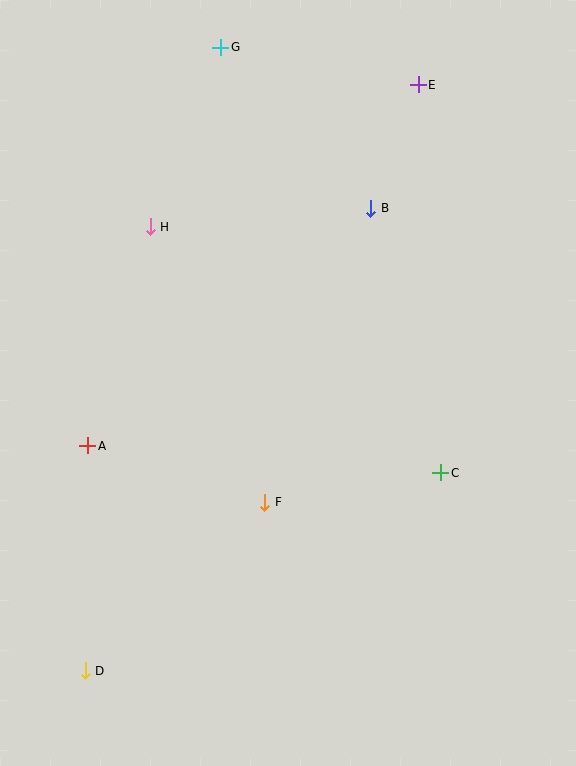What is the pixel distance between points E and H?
The distance between E and H is 303 pixels.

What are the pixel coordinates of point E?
Point E is at (418, 85).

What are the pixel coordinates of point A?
Point A is at (88, 446).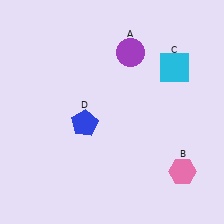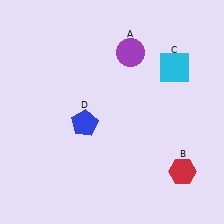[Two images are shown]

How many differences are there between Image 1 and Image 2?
There is 1 difference between the two images.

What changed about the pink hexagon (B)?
In Image 1, B is pink. In Image 2, it changed to red.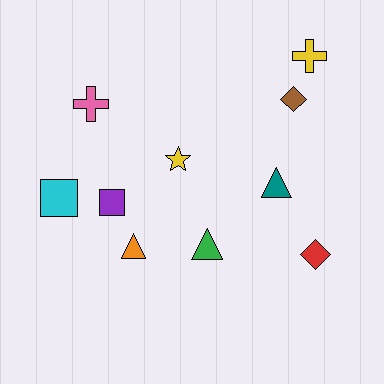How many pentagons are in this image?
There are no pentagons.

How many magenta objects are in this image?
There are no magenta objects.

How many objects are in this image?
There are 10 objects.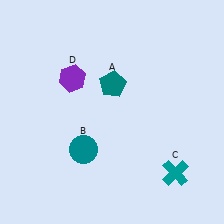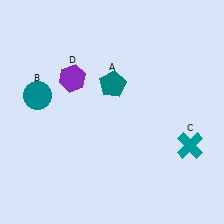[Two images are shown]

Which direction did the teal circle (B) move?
The teal circle (B) moved up.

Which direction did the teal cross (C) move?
The teal cross (C) moved up.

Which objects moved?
The objects that moved are: the teal circle (B), the teal cross (C).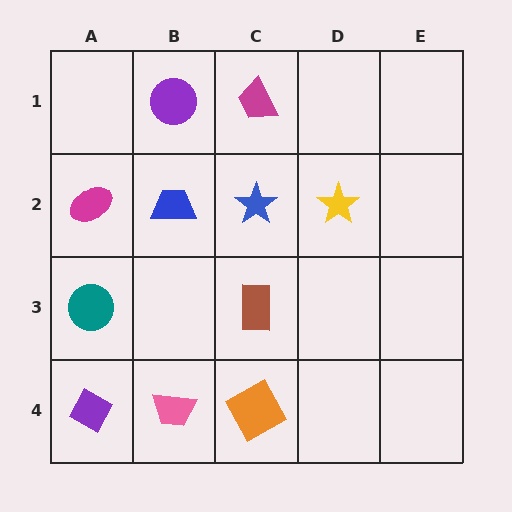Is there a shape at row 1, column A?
No, that cell is empty.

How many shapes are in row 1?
2 shapes.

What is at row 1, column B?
A purple circle.